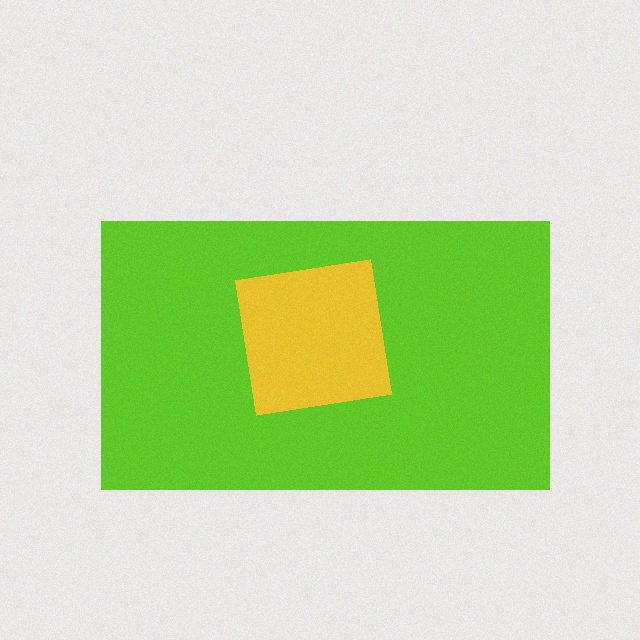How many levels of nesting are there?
2.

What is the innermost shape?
The yellow square.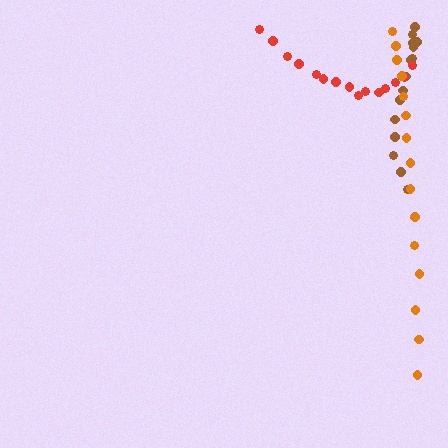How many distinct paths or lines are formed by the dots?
There are 3 distinct paths.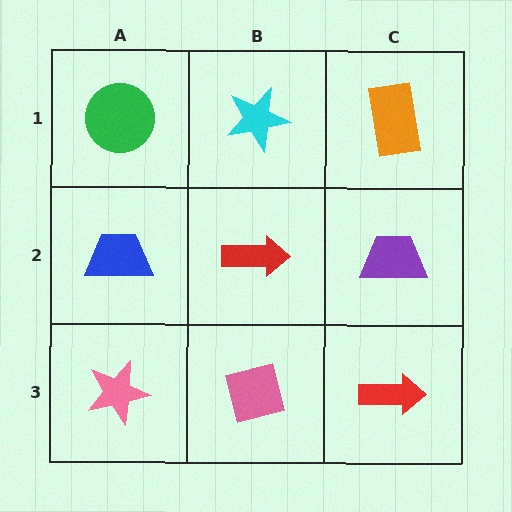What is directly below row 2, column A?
A pink star.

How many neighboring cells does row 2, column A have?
3.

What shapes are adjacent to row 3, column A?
A blue trapezoid (row 2, column A), a pink square (row 3, column B).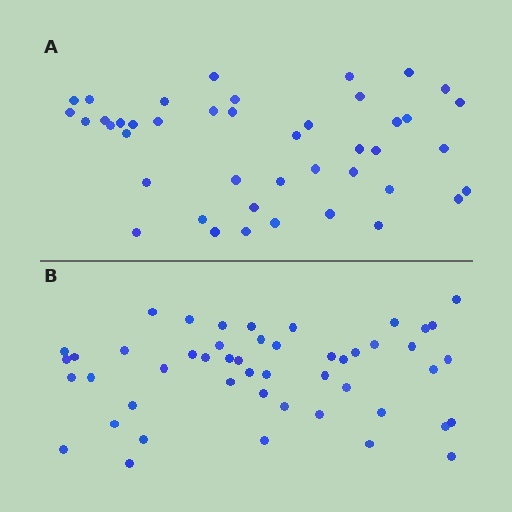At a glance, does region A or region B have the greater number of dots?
Region B (the bottom region) has more dots.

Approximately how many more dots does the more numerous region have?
Region B has about 6 more dots than region A.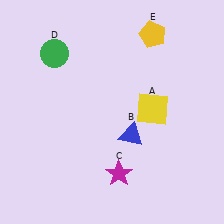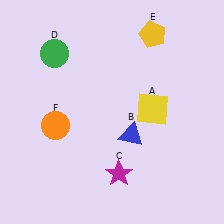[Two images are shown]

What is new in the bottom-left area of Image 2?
An orange circle (F) was added in the bottom-left area of Image 2.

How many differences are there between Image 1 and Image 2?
There is 1 difference between the two images.